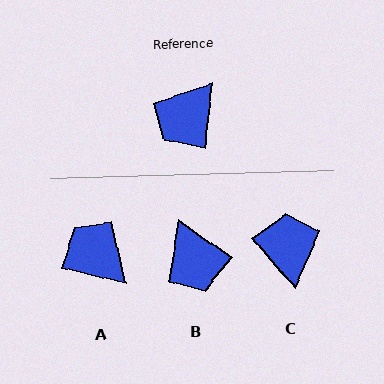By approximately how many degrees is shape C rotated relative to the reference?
Approximately 132 degrees clockwise.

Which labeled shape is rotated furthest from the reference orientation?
C, about 132 degrees away.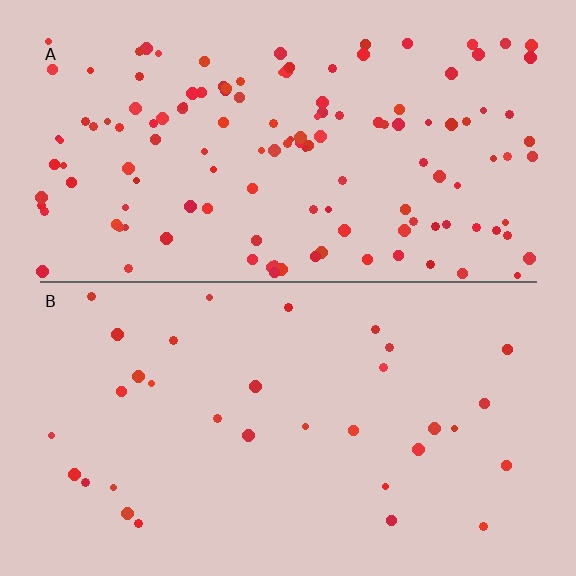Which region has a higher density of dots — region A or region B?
A (the top).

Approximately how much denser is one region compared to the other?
Approximately 4.0× — region A over region B.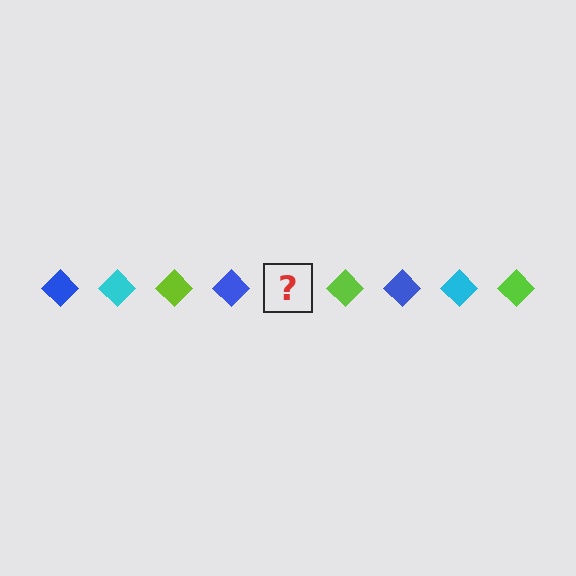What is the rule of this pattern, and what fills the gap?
The rule is that the pattern cycles through blue, cyan, lime diamonds. The gap should be filled with a cyan diamond.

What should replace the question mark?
The question mark should be replaced with a cyan diamond.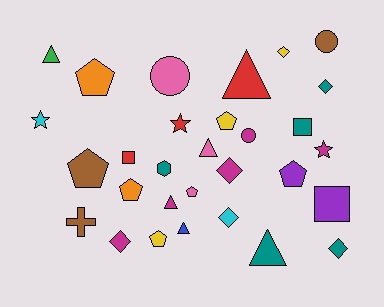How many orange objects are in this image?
There are 2 orange objects.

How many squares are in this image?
There are 3 squares.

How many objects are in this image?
There are 30 objects.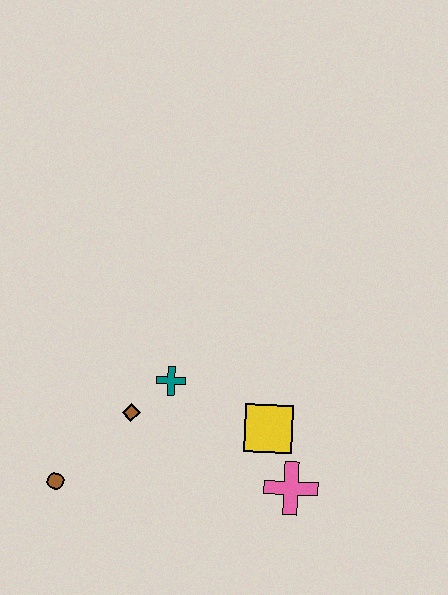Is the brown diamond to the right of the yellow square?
No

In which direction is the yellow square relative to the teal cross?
The yellow square is to the right of the teal cross.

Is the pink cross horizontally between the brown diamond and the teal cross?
No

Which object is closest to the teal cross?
The brown diamond is closest to the teal cross.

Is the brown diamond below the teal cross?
Yes